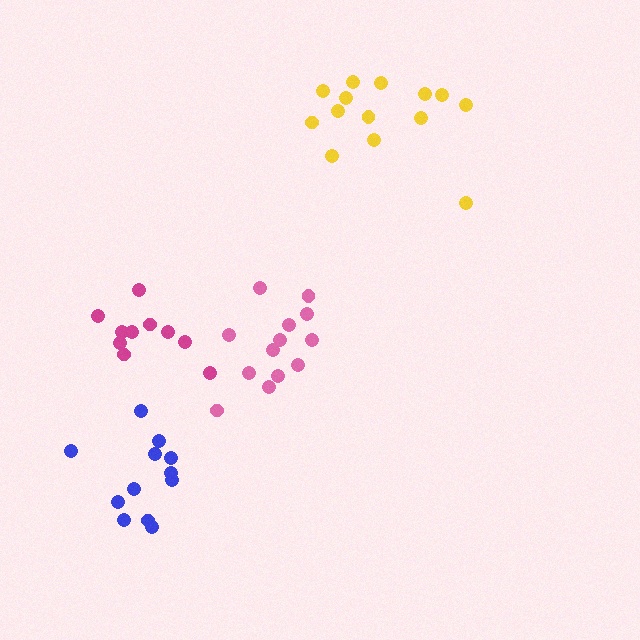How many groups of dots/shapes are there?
There are 4 groups.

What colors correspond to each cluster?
The clusters are colored: pink, blue, yellow, magenta.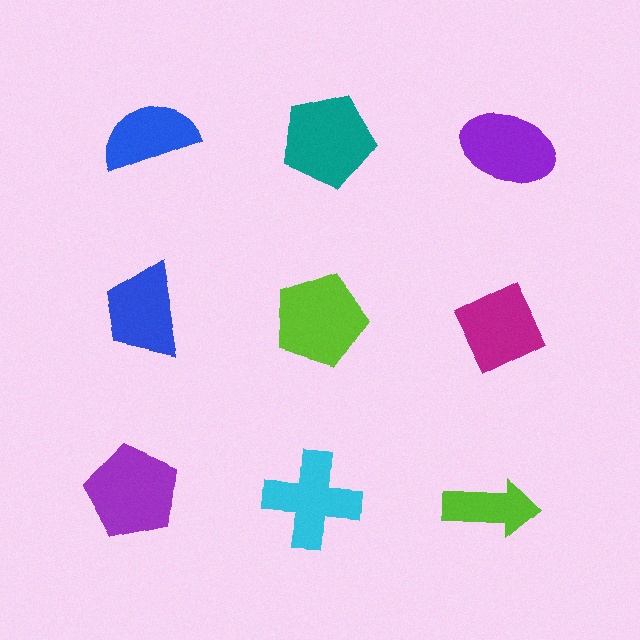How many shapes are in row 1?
3 shapes.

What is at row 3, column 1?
A purple pentagon.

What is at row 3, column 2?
A cyan cross.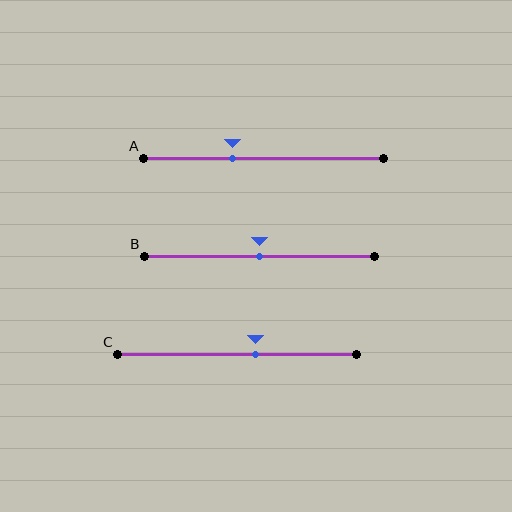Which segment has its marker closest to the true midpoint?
Segment B has its marker closest to the true midpoint.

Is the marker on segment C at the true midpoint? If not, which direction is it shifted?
No, the marker on segment C is shifted to the right by about 8% of the segment length.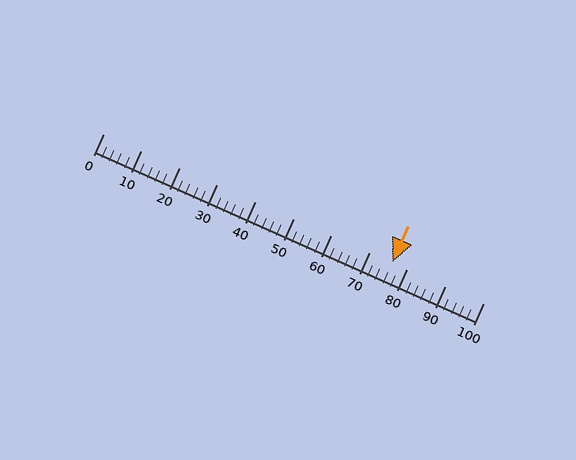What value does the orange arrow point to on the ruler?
The orange arrow points to approximately 76.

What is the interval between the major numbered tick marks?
The major tick marks are spaced 10 units apart.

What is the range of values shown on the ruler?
The ruler shows values from 0 to 100.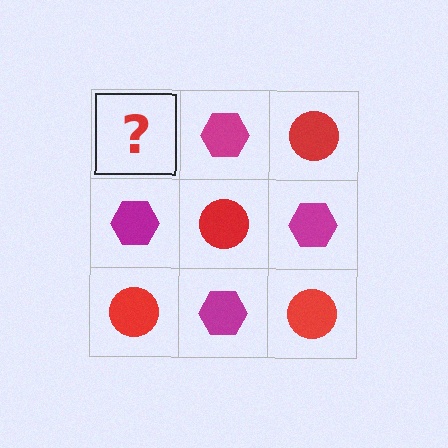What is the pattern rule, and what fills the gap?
The rule is that it alternates red circle and magenta hexagon in a checkerboard pattern. The gap should be filled with a red circle.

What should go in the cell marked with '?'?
The missing cell should contain a red circle.